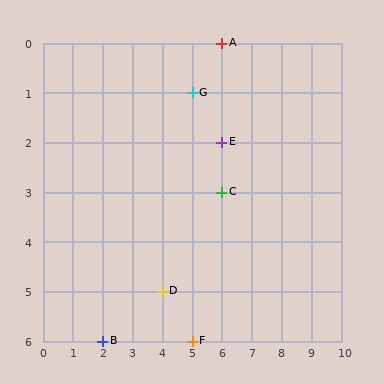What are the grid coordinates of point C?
Point C is at grid coordinates (6, 3).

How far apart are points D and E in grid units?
Points D and E are 2 columns and 3 rows apart (about 3.6 grid units diagonally).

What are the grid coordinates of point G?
Point G is at grid coordinates (5, 1).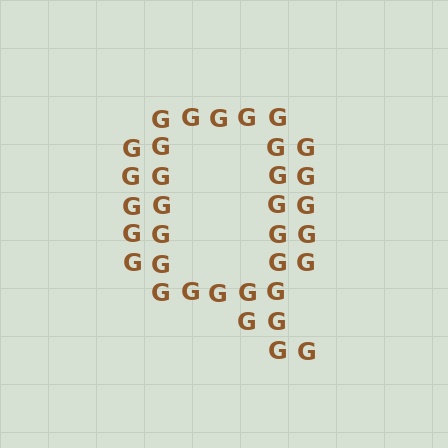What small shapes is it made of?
It is made of small letter G's.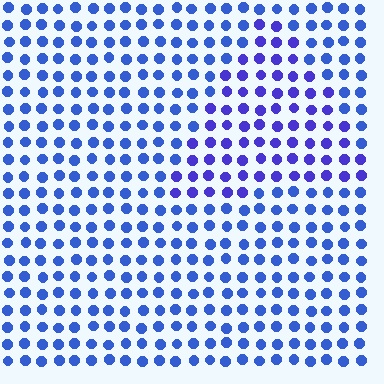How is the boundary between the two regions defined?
The boundary is defined purely by a slight shift in hue (about 24 degrees). Spacing, size, and orientation are identical on both sides.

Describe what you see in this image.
The image is filled with small blue elements in a uniform arrangement. A triangle-shaped region is visible where the elements are tinted to a slightly different hue, forming a subtle color boundary.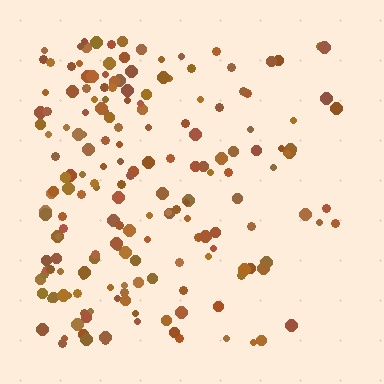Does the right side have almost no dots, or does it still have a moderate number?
Still a moderate number, just noticeably fewer than the left.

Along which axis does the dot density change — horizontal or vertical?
Horizontal.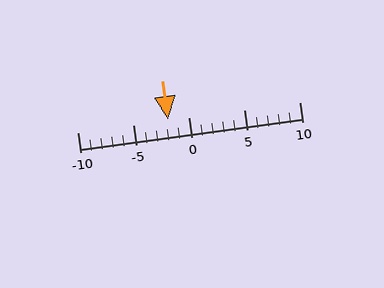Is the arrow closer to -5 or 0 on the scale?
The arrow is closer to 0.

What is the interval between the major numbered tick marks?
The major tick marks are spaced 5 units apart.